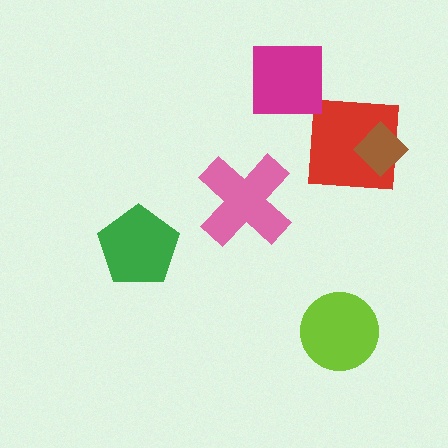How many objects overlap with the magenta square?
0 objects overlap with the magenta square.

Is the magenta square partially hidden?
No, no other shape covers it.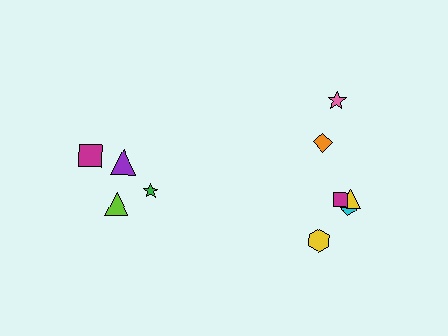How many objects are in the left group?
There are 4 objects.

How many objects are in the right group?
There are 6 objects.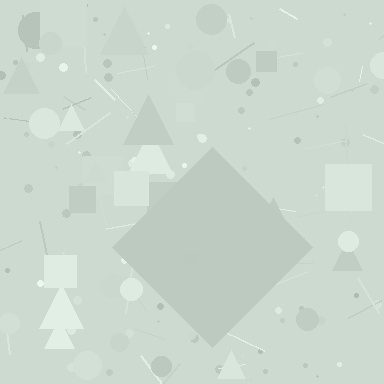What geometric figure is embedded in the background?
A diamond is embedded in the background.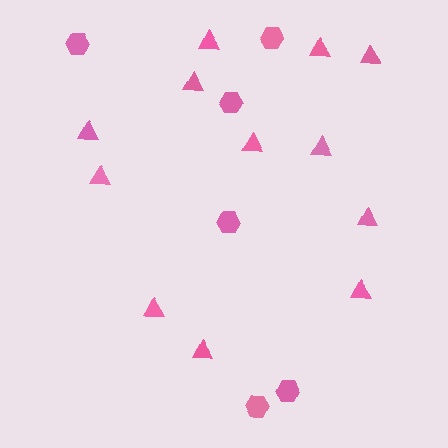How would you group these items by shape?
There are 2 groups: one group of hexagons (6) and one group of triangles (12).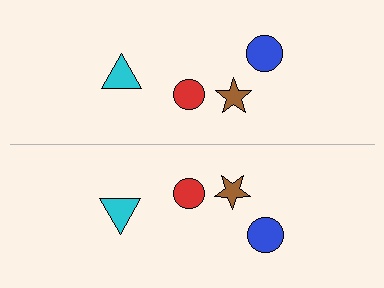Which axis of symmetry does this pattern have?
The pattern has a horizontal axis of symmetry running through the center of the image.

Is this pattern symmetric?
Yes, this pattern has bilateral (reflection) symmetry.